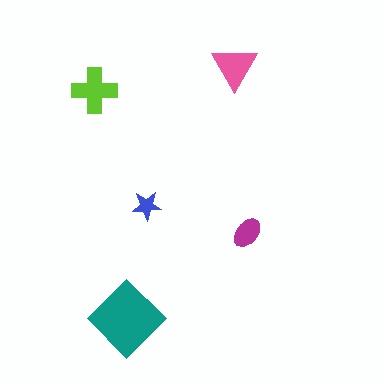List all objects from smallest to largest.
The blue star, the magenta ellipse, the pink triangle, the lime cross, the teal diamond.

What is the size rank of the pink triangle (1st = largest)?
3rd.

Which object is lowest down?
The teal diamond is bottommost.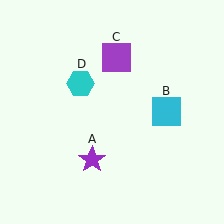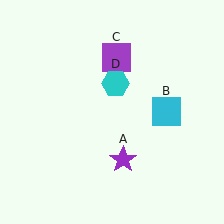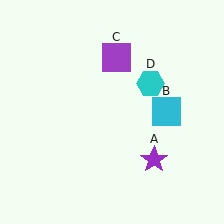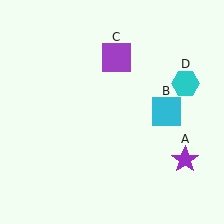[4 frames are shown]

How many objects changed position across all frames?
2 objects changed position: purple star (object A), cyan hexagon (object D).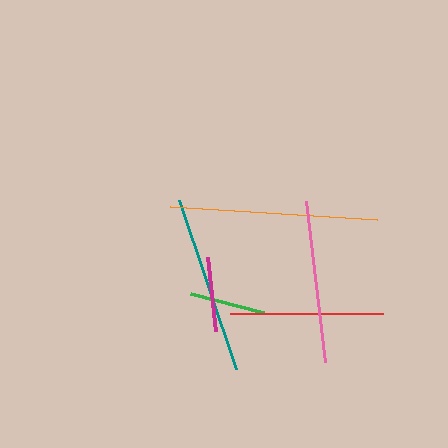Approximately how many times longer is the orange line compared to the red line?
The orange line is approximately 1.4 times the length of the red line.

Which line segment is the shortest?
The magenta line is the shortest at approximately 74 pixels.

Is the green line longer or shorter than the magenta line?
The green line is longer than the magenta line.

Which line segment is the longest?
The orange line is the longest at approximately 208 pixels.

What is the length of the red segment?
The red segment is approximately 153 pixels long.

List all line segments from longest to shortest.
From longest to shortest: orange, teal, pink, red, green, magenta.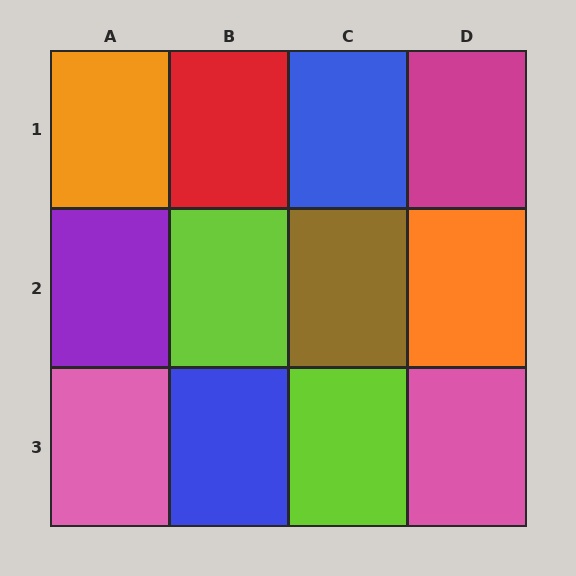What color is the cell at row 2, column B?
Lime.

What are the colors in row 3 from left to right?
Pink, blue, lime, pink.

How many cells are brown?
1 cell is brown.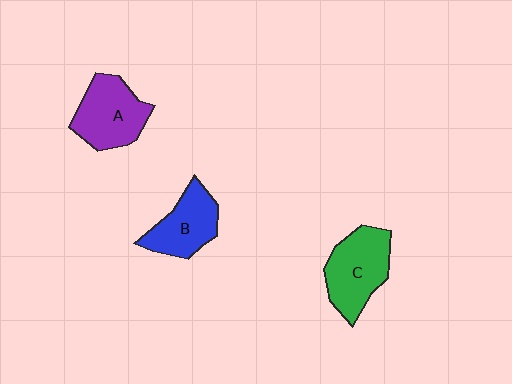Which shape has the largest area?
Shape C (green).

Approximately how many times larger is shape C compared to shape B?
Approximately 1.2 times.